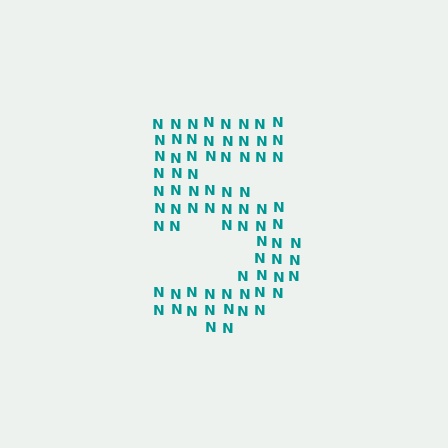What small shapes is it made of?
It is made of small letter N's.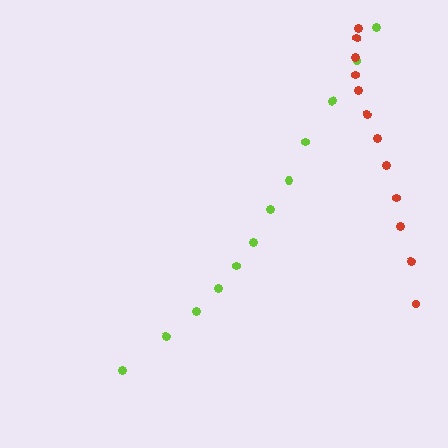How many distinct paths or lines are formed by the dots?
There are 2 distinct paths.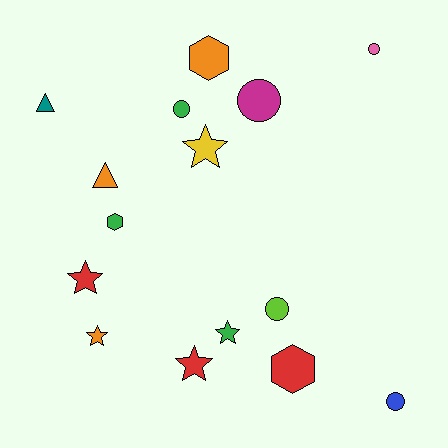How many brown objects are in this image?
There are no brown objects.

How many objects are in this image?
There are 15 objects.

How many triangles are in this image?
There are 2 triangles.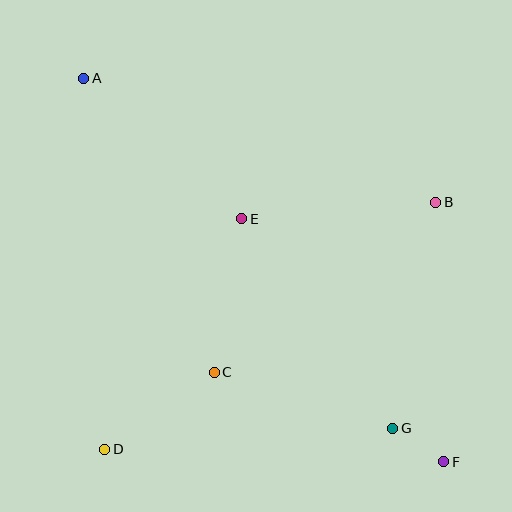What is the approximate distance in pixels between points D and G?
The distance between D and G is approximately 289 pixels.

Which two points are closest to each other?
Points F and G are closest to each other.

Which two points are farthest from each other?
Points A and F are farthest from each other.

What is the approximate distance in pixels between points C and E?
The distance between C and E is approximately 156 pixels.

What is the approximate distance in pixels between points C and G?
The distance between C and G is approximately 187 pixels.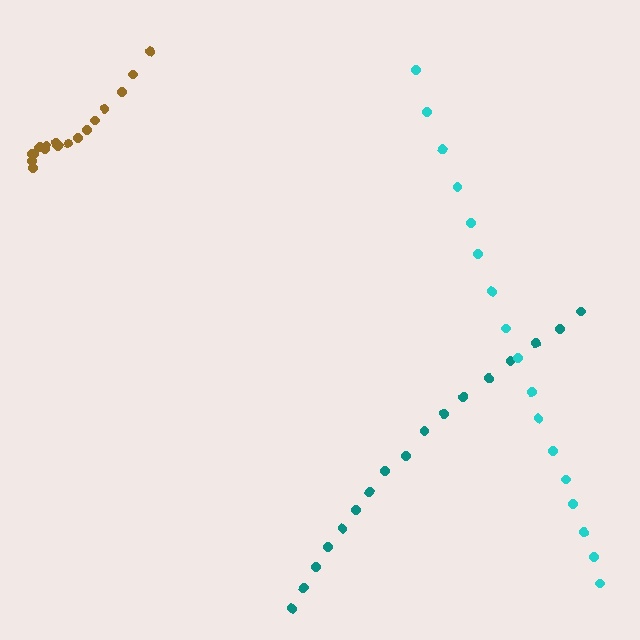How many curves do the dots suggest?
There are 3 distinct paths.